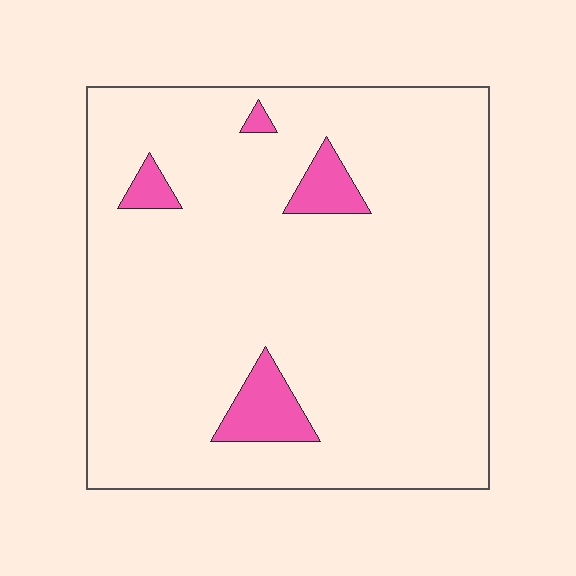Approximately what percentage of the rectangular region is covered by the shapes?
Approximately 5%.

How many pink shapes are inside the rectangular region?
4.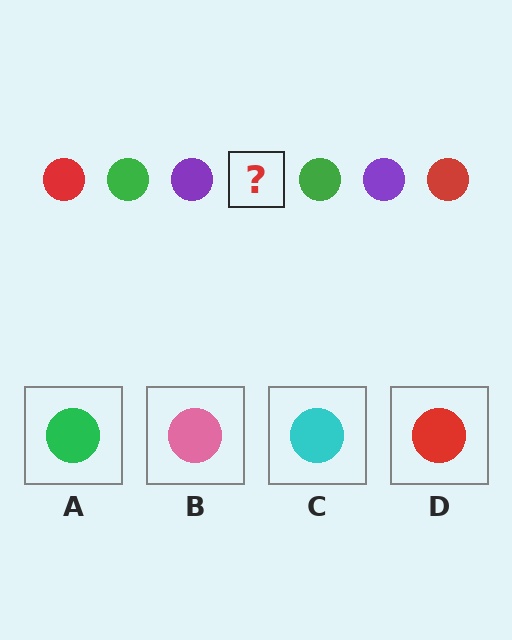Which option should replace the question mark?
Option D.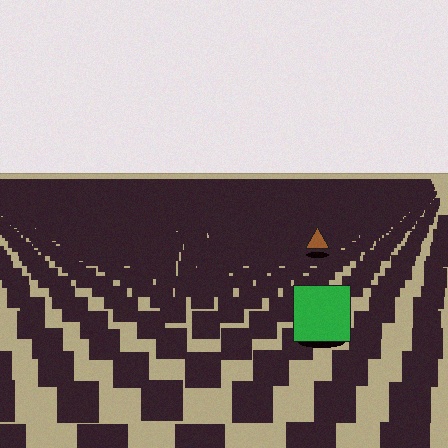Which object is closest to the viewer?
The green square is closest. The texture marks near it are larger and more spread out.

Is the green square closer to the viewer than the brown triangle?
Yes. The green square is closer — you can tell from the texture gradient: the ground texture is coarser near it.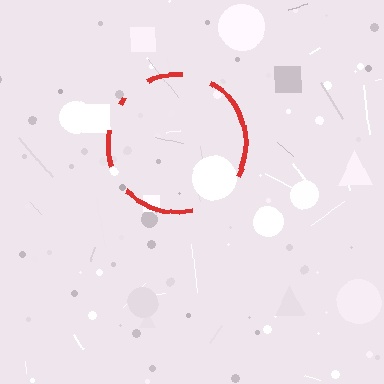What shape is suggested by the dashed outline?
The dashed outline suggests a circle.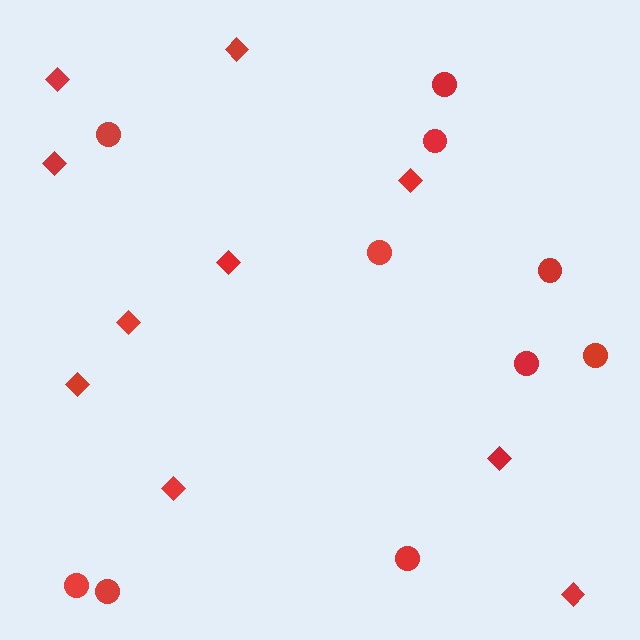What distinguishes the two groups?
There are 2 groups: one group of diamonds (10) and one group of circles (10).